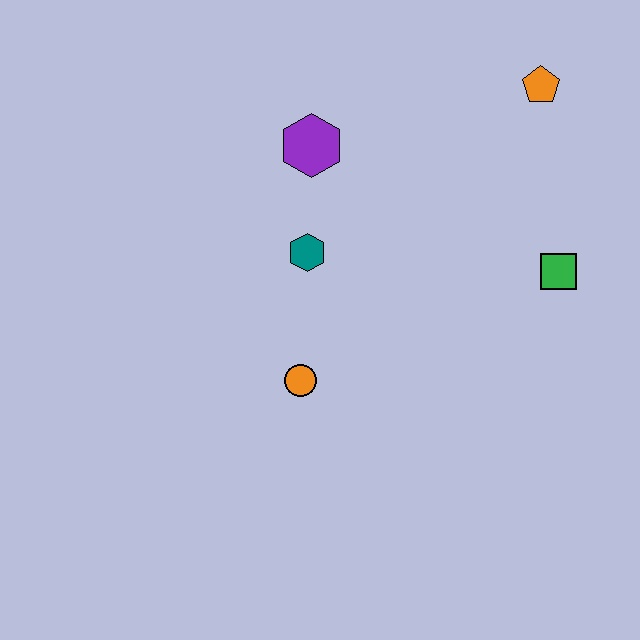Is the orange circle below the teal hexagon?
Yes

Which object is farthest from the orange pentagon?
The orange circle is farthest from the orange pentagon.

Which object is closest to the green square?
The orange pentagon is closest to the green square.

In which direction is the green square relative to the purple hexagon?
The green square is to the right of the purple hexagon.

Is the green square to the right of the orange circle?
Yes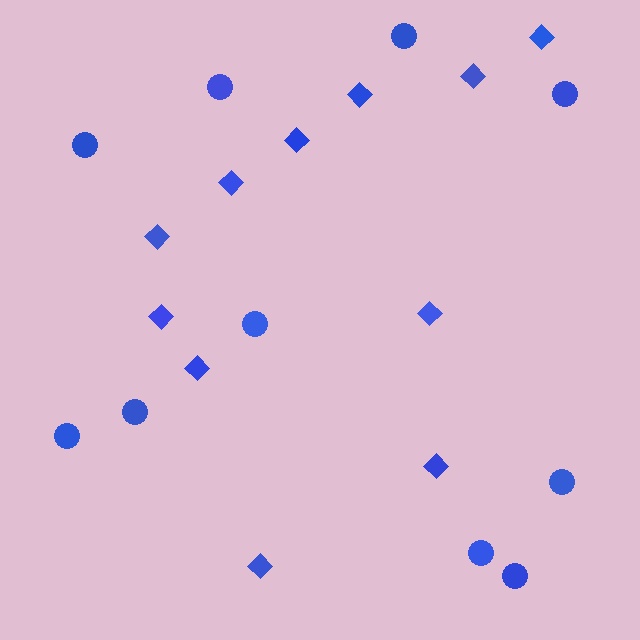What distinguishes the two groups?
There are 2 groups: one group of circles (10) and one group of diamonds (11).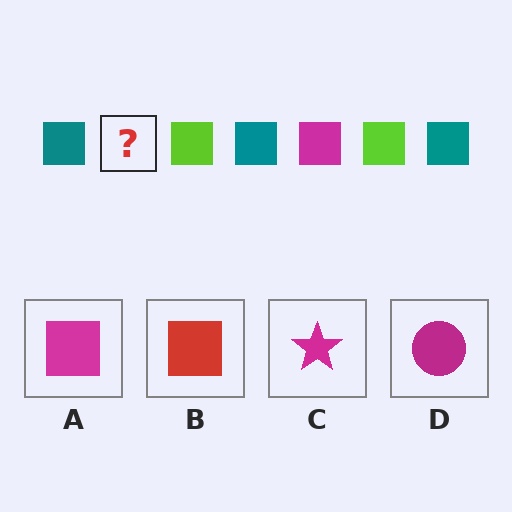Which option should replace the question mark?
Option A.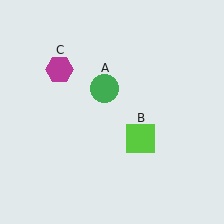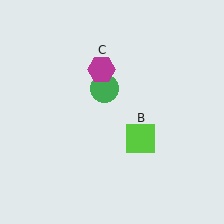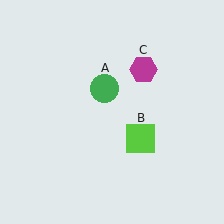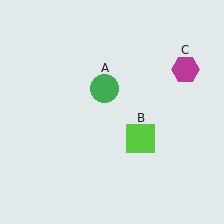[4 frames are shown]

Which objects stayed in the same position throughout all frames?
Green circle (object A) and lime square (object B) remained stationary.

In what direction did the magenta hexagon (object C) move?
The magenta hexagon (object C) moved right.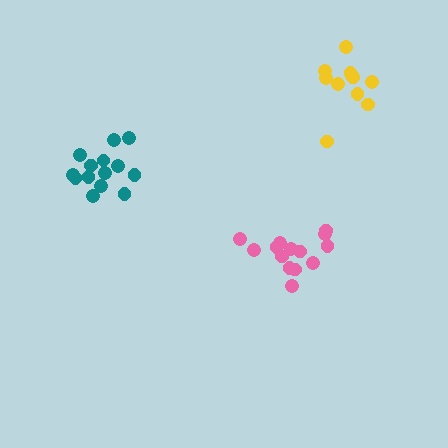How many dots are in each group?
Group 1: 14 dots, Group 2: 14 dots, Group 3: 11 dots (39 total).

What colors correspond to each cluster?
The clusters are colored: pink, teal, yellow.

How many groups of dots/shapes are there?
There are 3 groups.